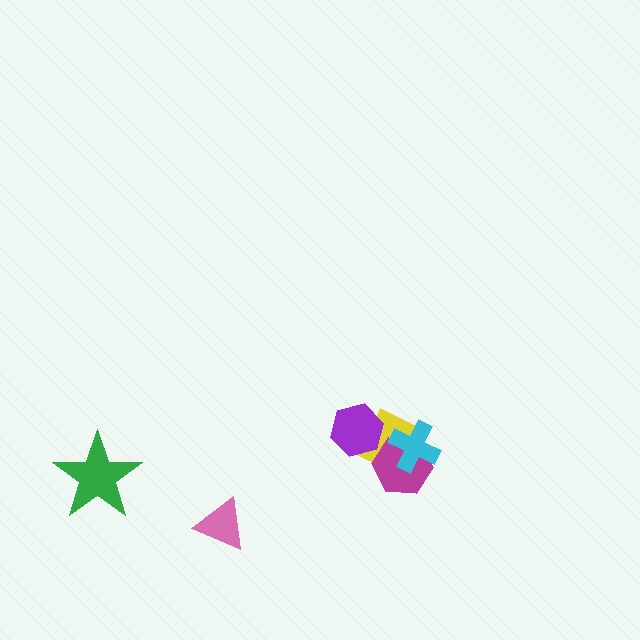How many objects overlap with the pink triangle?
0 objects overlap with the pink triangle.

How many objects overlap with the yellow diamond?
3 objects overlap with the yellow diamond.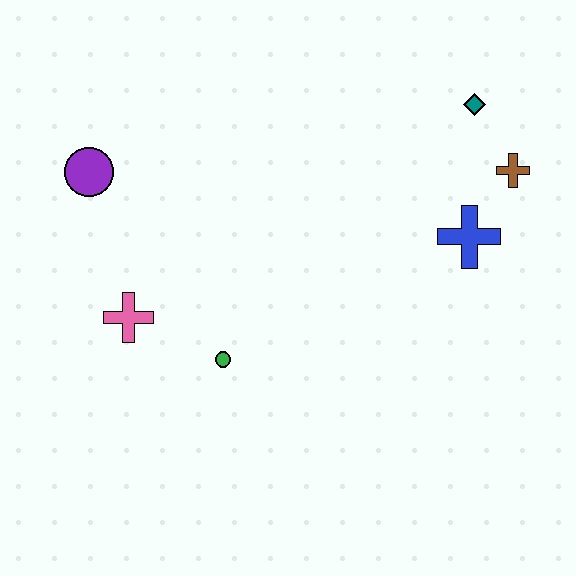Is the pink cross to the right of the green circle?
No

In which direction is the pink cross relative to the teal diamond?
The pink cross is to the left of the teal diamond.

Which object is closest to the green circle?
The pink cross is closest to the green circle.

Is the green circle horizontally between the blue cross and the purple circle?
Yes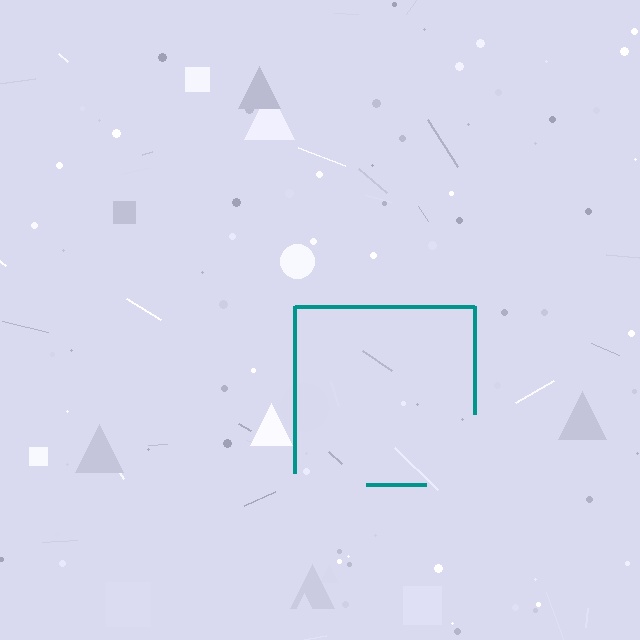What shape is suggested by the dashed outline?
The dashed outline suggests a square.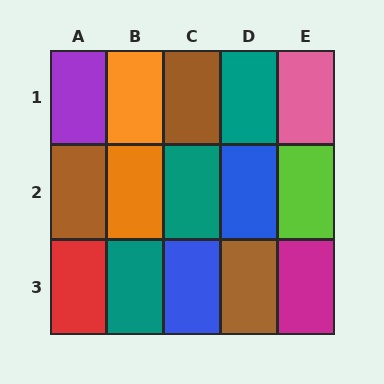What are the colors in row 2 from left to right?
Brown, orange, teal, blue, lime.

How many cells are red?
1 cell is red.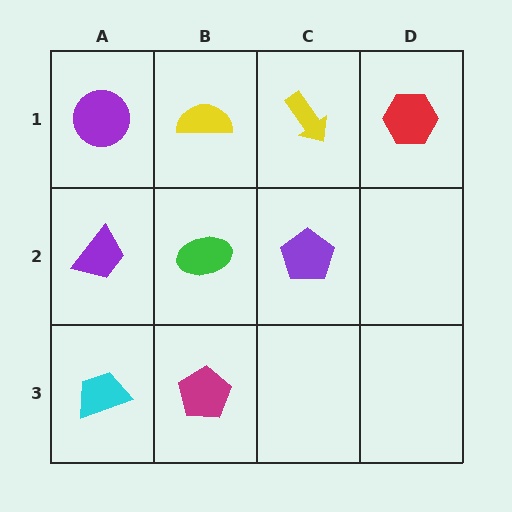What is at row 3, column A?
A cyan trapezoid.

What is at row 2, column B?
A green ellipse.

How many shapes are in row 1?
4 shapes.